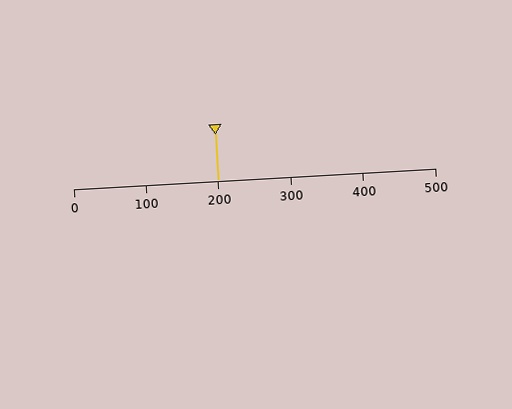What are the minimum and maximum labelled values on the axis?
The axis runs from 0 to 500.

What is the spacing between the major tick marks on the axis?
The major ticks are spaced 100 apart.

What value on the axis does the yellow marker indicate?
The marker indicates approximately 200.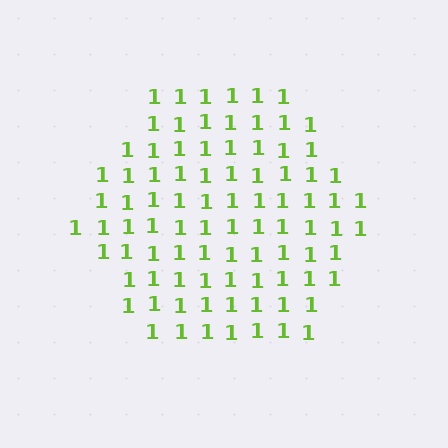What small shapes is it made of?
It is made of small digit 1's.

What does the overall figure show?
The overall figure shows a hexagon.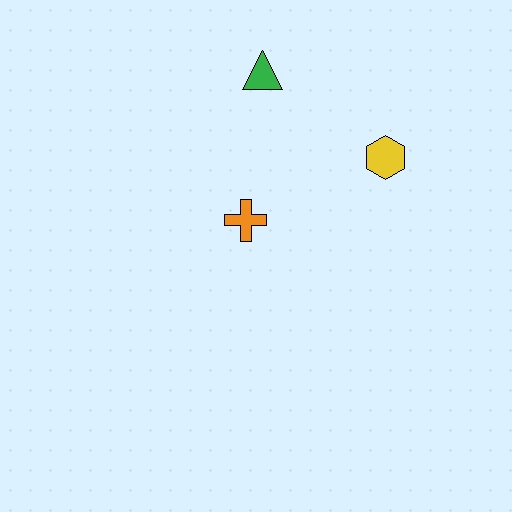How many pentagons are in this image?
There are no pentagons.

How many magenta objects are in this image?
There are no magenta objects.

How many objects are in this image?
There are 3 objects.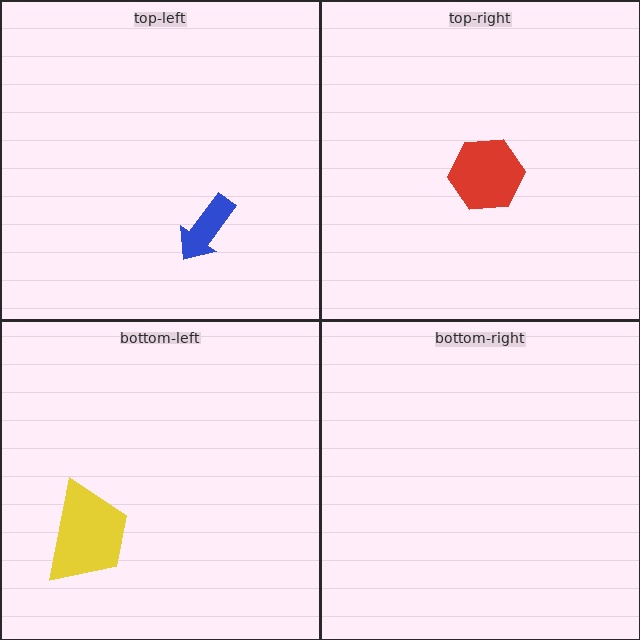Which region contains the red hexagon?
The top-right region.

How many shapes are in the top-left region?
1.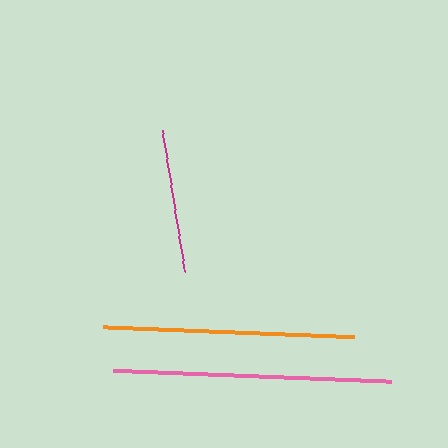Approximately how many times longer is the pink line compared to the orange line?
The pink line is approximately 1.1 times the length of the orange line.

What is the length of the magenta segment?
The magenta segment is approximately 143 pixels long.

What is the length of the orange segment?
The orange segment is approximately 251 pixels long.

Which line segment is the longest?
The pink line is the longest at approximately 278 pixels.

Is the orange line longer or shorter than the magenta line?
The orange line is longer than the magenta line.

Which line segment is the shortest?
The magenta line is the shortest at approximately 143 pixels.